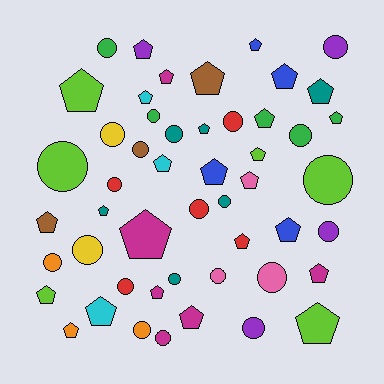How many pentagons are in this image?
There are 27 pentagons.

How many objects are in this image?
There are 50 objects.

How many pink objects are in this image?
There are 3 pink objects.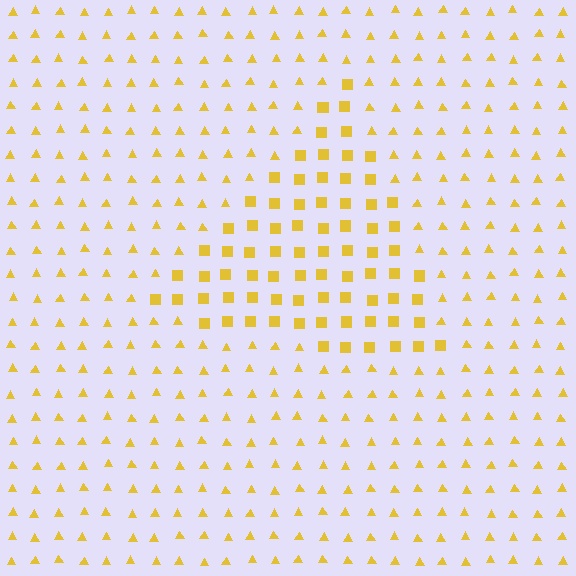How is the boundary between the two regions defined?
The boundary is defined by a change in element shape: squares inside vs. triangles outside. All elements share the same color and spacing.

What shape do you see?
I see a triangle.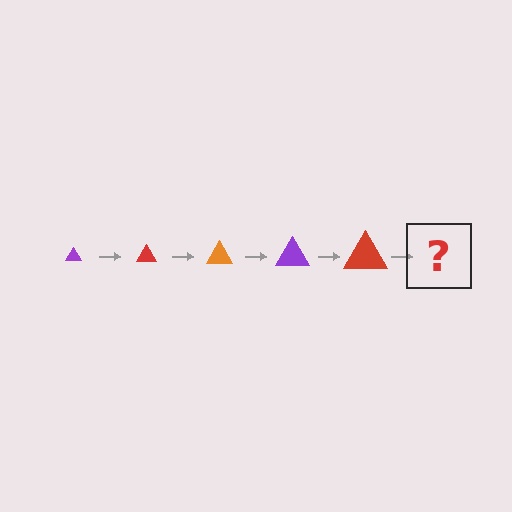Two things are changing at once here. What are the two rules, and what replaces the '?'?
The two rules are that the triangle grows larger each step and the color cycles through purple, red, and orange. The '?' should be an orange triangle, larger than the previous one.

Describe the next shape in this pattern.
It should be an orange triangle, larger than the previous one.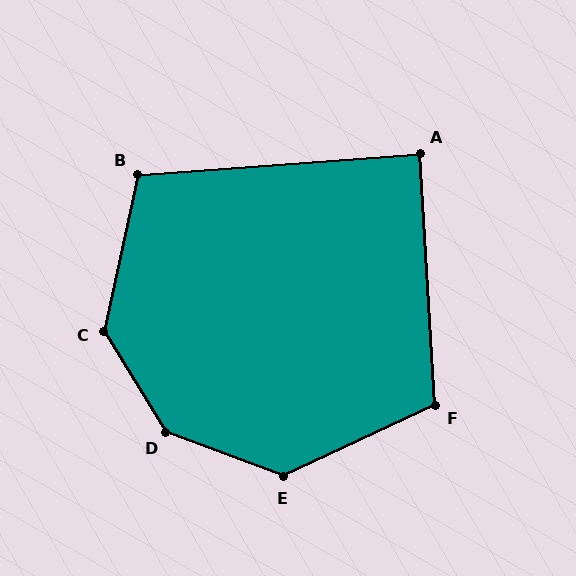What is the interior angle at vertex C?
Approximately 137 degrees (obtuse).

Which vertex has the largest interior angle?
D, at approximately 142 degrees.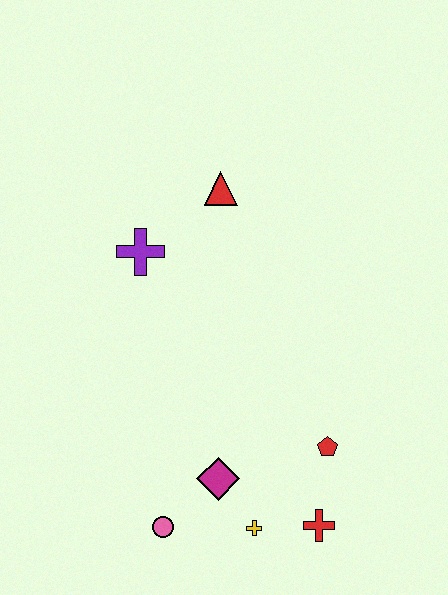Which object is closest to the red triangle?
The purple cross is closest to the red triangle.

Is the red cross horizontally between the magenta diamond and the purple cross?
No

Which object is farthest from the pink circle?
The red triangle is farthest from the pink circle.